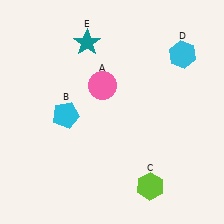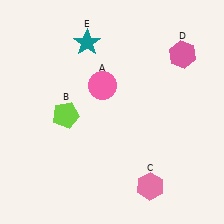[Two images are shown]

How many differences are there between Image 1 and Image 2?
There are 3 differences between the two images.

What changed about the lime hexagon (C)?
In Image 1, C is lime. In Image 2, it changed to pink.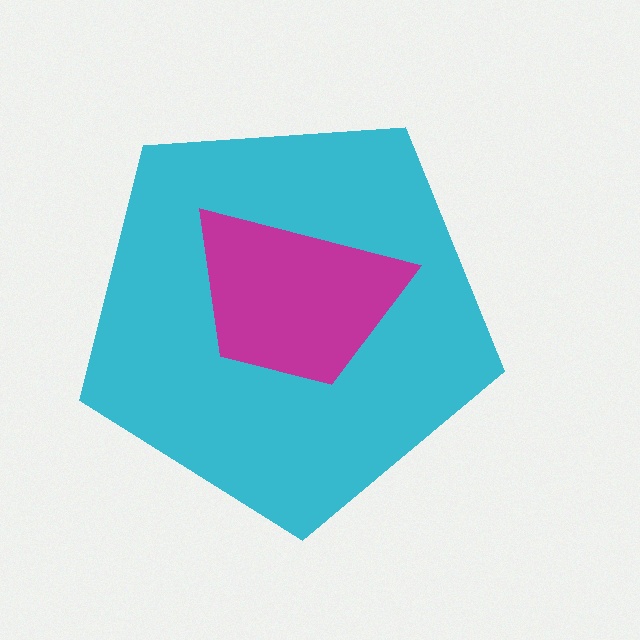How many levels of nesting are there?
2.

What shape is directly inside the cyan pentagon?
The magenta trapezoid.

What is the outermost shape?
The cyan pentagon.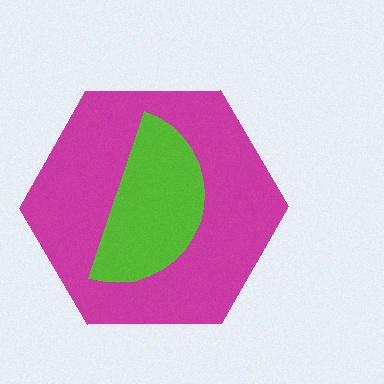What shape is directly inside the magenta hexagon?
The lime semicircle.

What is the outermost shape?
The magenta hexagon.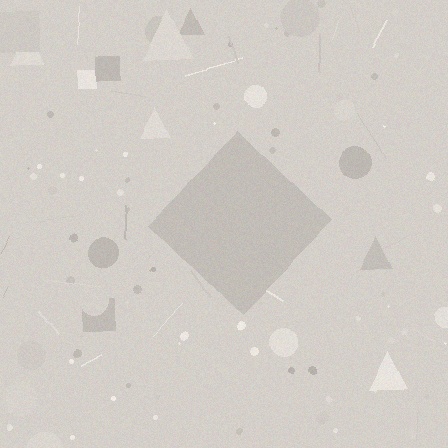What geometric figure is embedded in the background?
A diamond is embedded in the background.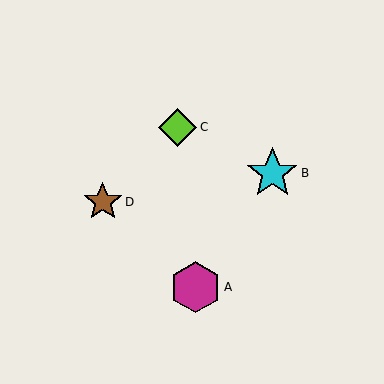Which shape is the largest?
The cyan star (labeled B) is the largest.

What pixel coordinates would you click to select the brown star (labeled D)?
Click at (103, 202) to select the brown star D.